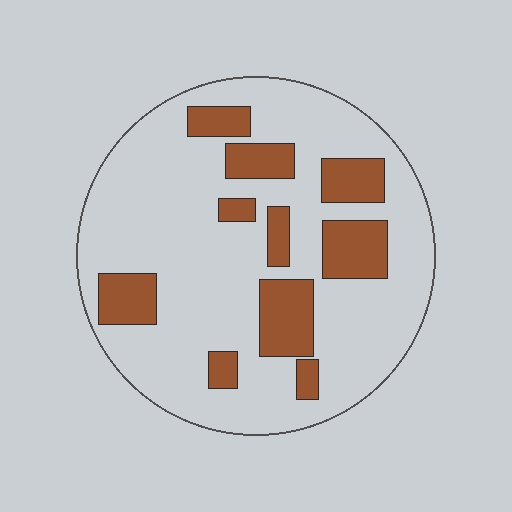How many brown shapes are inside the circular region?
10.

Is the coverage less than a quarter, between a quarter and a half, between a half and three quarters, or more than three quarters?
Less than a quarter.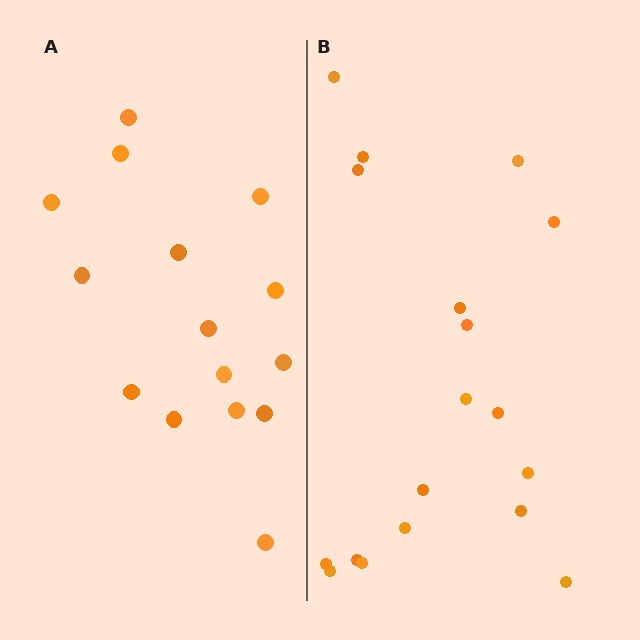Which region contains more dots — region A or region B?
Region B (the right region) has more dots.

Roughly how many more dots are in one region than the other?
Region B has just a few more — roughly 2 or 3 more dots than region A.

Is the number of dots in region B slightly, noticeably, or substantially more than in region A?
Region B has only slightly more — the two regions are fairly close. The ratio is roughly 1.2 to 1.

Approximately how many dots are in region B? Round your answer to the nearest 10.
About 20 dots. (The exact count is 18, which rounds to 20.)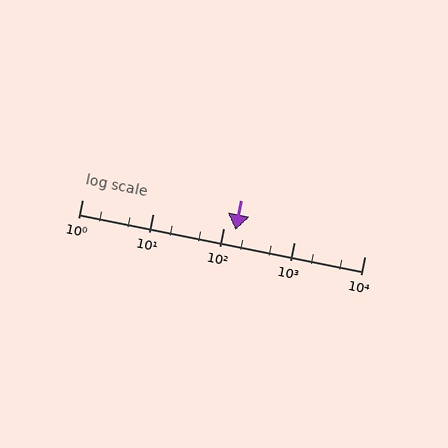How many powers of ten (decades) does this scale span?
The scale spans 4 decades, from 1 to 10000.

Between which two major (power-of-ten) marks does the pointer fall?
The pointer is between 100 and 1000.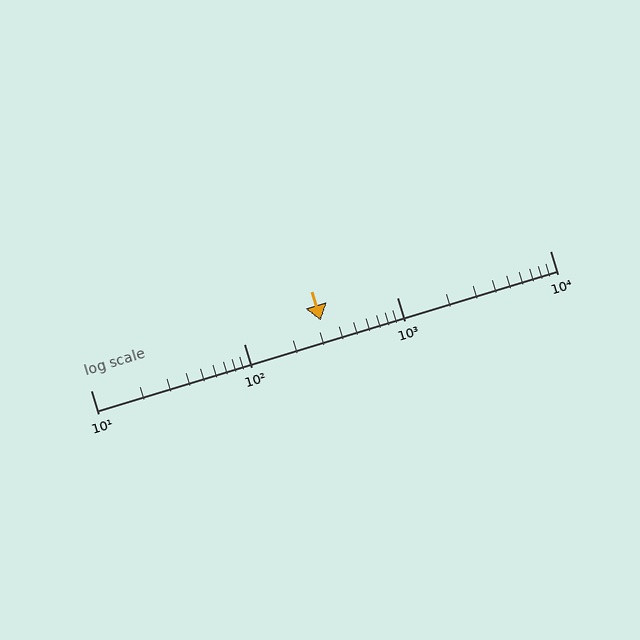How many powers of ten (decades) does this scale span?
The scale spans 3 decades, from 10 to 10000.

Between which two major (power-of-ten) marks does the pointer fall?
The pointer is between 100 and 1000.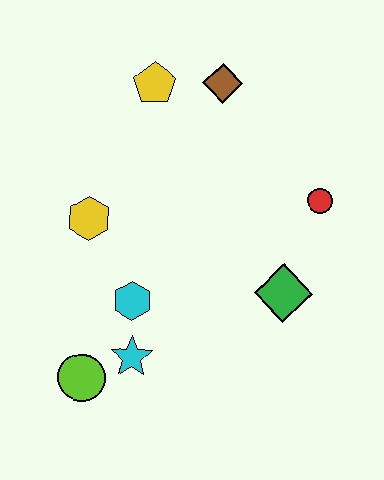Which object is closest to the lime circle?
The cyan star is closest to the lime circle.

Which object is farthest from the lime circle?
The brown diamond is farthest from the lime circle.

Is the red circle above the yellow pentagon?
No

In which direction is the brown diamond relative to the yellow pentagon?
The brown diamond is to the right of the yellow pentagon.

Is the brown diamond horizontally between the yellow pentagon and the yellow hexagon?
No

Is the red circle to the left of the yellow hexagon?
No